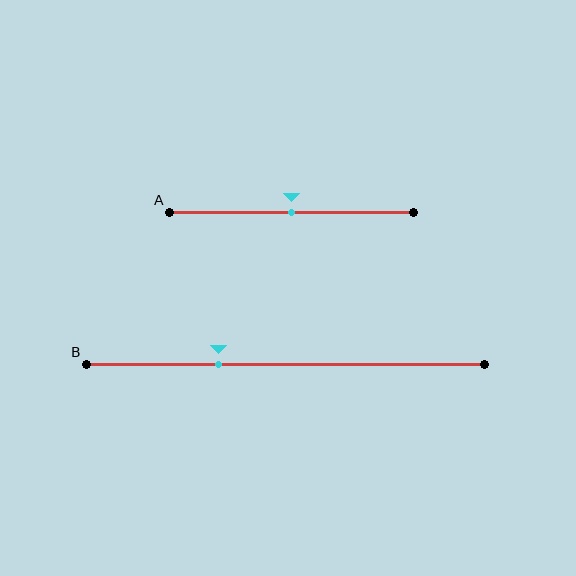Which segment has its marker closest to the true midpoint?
Segment A has its marker closest to the true midpoint.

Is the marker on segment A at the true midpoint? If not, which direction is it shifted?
Yes, the marker on segment A is at the true midpoint.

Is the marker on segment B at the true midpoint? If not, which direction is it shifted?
No, the marker on segment B is shifted to the left by about 17% of the segment length.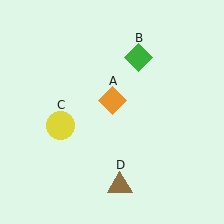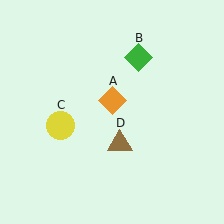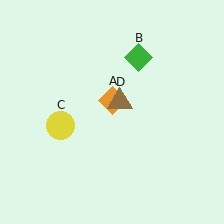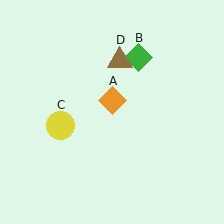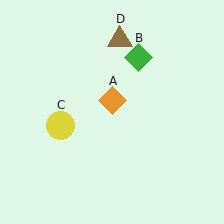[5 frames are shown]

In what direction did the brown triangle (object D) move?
The brown triangle (object D) moved up.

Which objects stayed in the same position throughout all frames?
Orange diamond (object A) and green diamond (object B) and yellow circle (object C) remained stationary.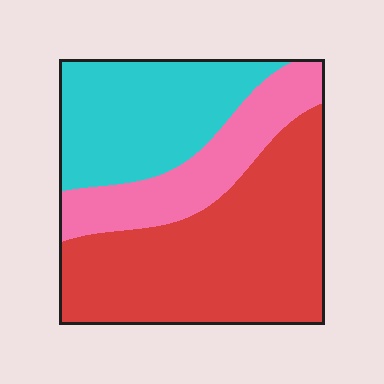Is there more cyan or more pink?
Cyan.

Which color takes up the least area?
Pink, at roughly 20%.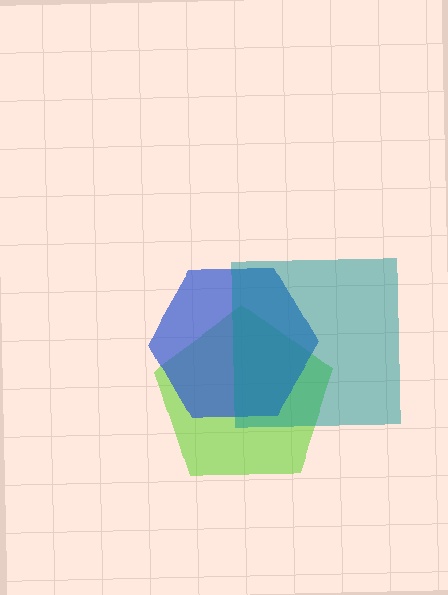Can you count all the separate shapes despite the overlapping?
Yes, there are 3 separate shapes.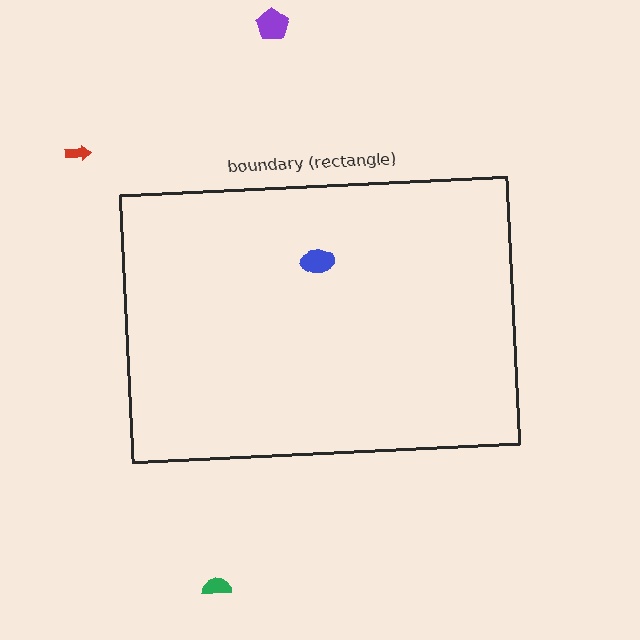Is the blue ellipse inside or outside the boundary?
Inside.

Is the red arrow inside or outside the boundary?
Outside.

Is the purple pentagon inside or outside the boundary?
Outside.